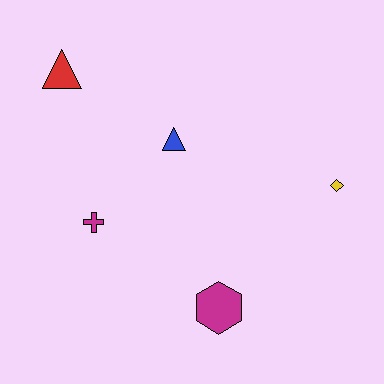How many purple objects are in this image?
There are no purple objects.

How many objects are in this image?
There are 5 objects.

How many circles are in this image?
There are no circles.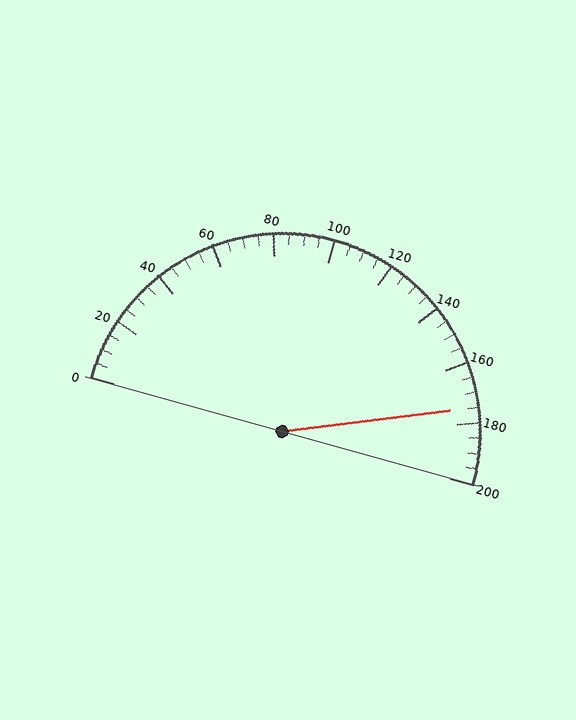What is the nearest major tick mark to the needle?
The nearest major tick mark is 180.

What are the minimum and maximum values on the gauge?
The gauge ranges from 0 to 200.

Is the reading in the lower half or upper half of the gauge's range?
The reading is in the upper half of the range (0 to 200).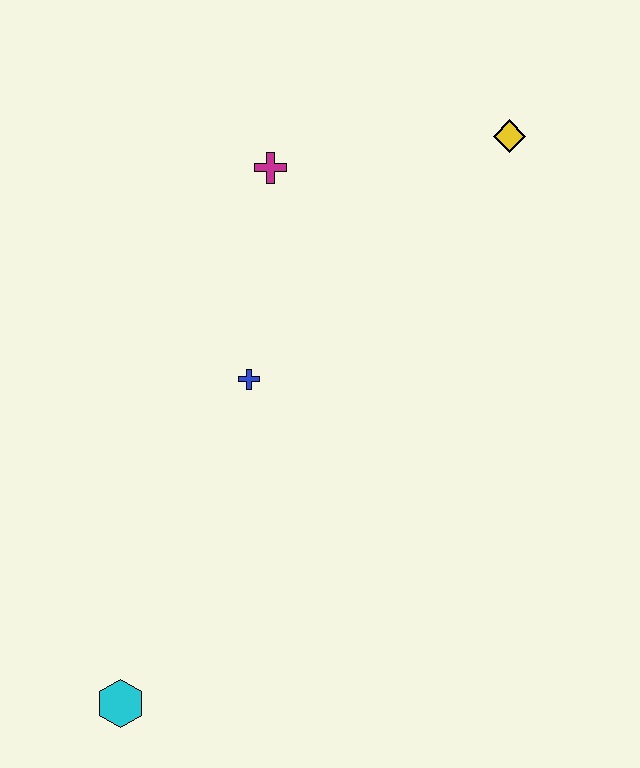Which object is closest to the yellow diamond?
The magenta cross is closest to the yellow diamond.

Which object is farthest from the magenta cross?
The cyan hexagon is farthest from the magenta cross.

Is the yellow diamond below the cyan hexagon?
No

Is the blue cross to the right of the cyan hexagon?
Yes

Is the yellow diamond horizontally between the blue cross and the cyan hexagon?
No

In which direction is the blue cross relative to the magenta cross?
The blue cross is below the magenta cross.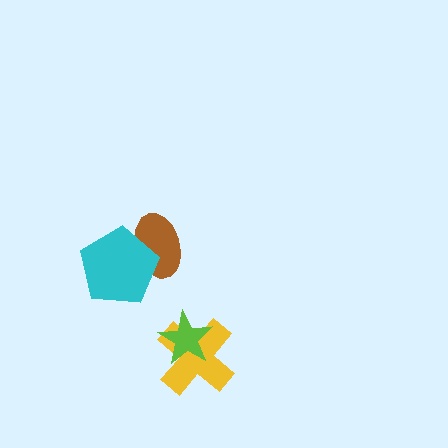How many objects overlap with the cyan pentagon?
1 object overlaps with the cyan pentagon.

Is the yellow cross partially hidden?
Yes, it is partially covered by another shape.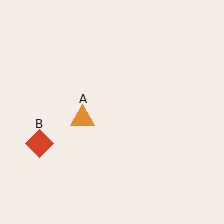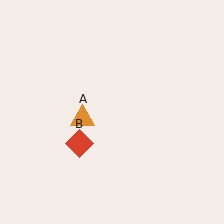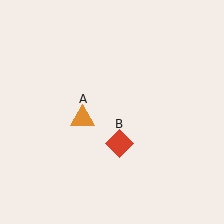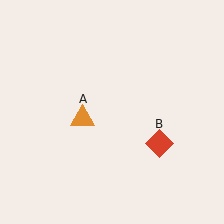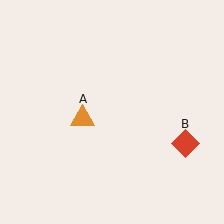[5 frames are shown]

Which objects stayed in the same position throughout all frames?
Orange triangle (object A) remained stationary.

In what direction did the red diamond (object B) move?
The red diamond (object B) moved right.